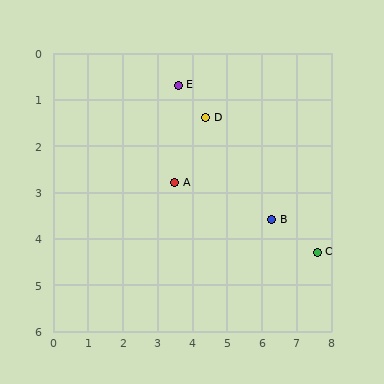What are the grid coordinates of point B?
Point B is at approximately (6.3, 3.6).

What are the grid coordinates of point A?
Point A is at approximately (3.5, 2.8).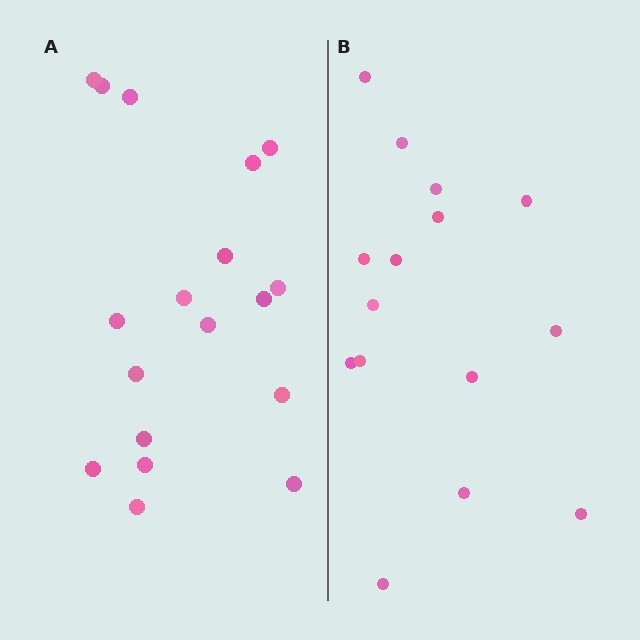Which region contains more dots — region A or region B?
Region A (the left region) has more dots.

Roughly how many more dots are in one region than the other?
Region A has just a few more — roughly 2 or 3 more dots than region B.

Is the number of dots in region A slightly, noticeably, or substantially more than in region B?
Region A has only slightly more — the two regions are fairly close. The ratio is roughly 1.2 to 1.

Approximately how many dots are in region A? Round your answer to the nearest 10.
About 20 dots. (The exact count is 18, which rounds to 20.)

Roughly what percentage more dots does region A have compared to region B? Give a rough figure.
About 20% more.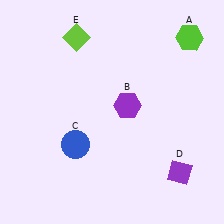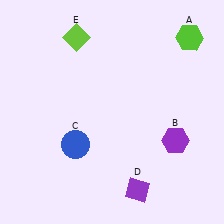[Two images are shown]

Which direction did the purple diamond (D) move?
The purple diamond (D) moved left.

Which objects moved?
The objects that moved are: the purple hexagon (B), the purple diamond (D).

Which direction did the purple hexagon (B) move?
The purple hexagon (B) moved right.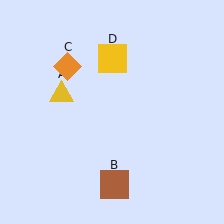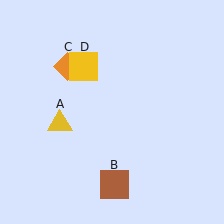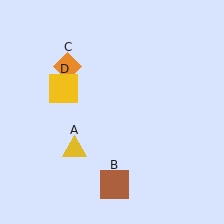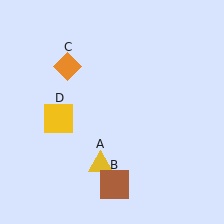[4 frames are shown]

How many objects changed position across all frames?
2 objects changed position: yellow triangle (object A), yellow square (object D).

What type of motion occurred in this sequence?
The yellow triangle (object A), yellow square (object D) rotated counterclockwise around the center of the scene.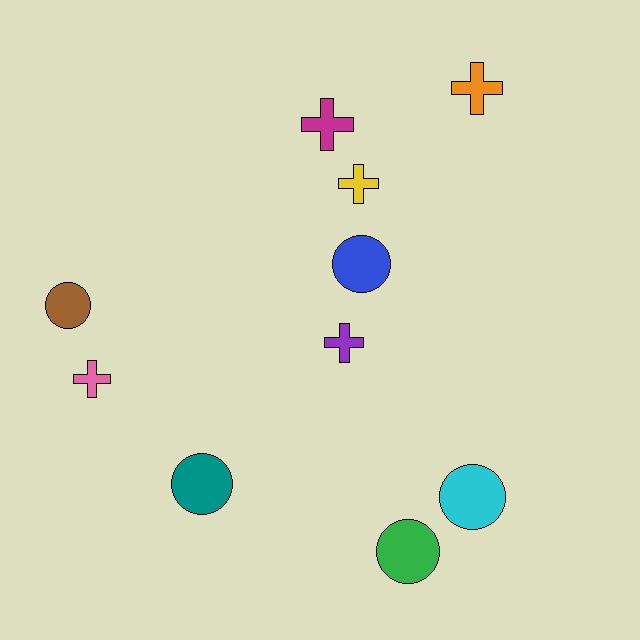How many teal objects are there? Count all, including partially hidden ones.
There is 1 teal object.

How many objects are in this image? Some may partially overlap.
There are 10 objects.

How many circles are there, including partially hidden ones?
There are 5 circles.